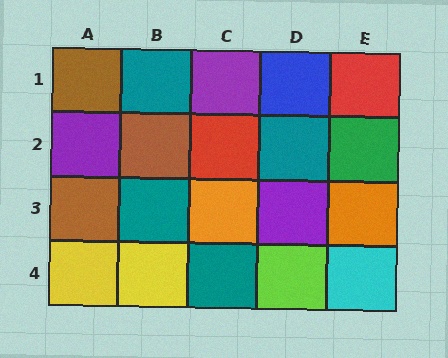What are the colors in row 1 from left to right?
Brown, teal, purple, blue, red.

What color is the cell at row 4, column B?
Yellow.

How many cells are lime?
1 cell is lime.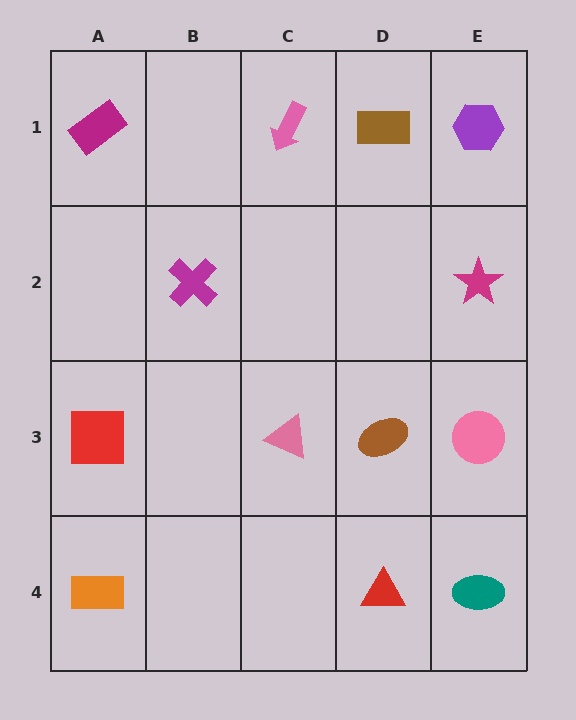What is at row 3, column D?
A brown ellipse.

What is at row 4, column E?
A teal ellipse.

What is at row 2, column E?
A magenta star.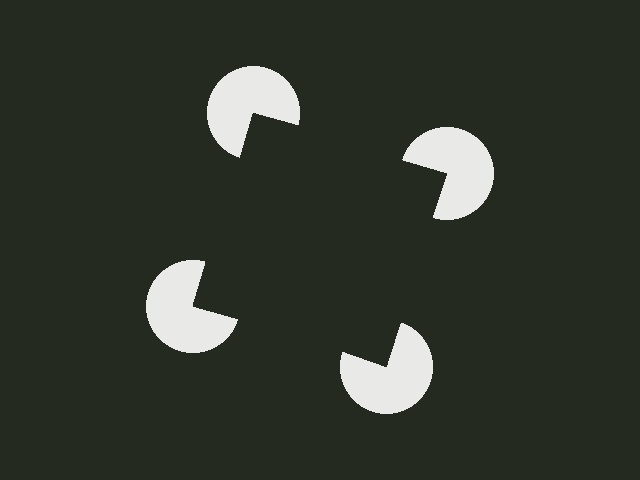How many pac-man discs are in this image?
There are 4 — one at each vertex of the illusory square.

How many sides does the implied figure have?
4 sides.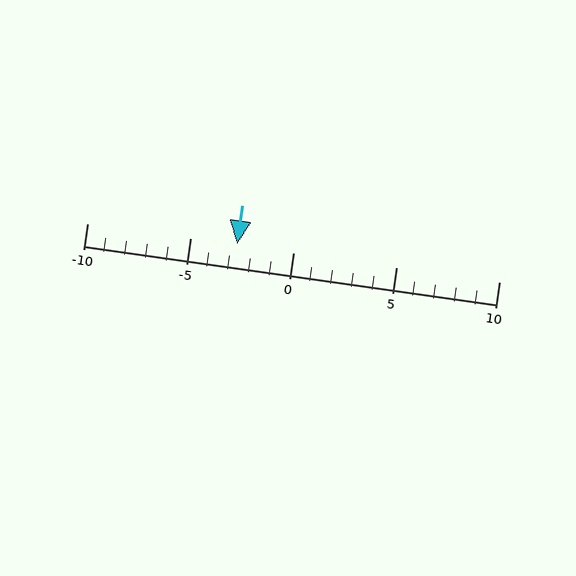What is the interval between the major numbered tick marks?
The major tick marks are spaced 5 units apart.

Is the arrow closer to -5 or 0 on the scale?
The arrow is closer to -5.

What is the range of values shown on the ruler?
The ruler shows values from -10 to 10.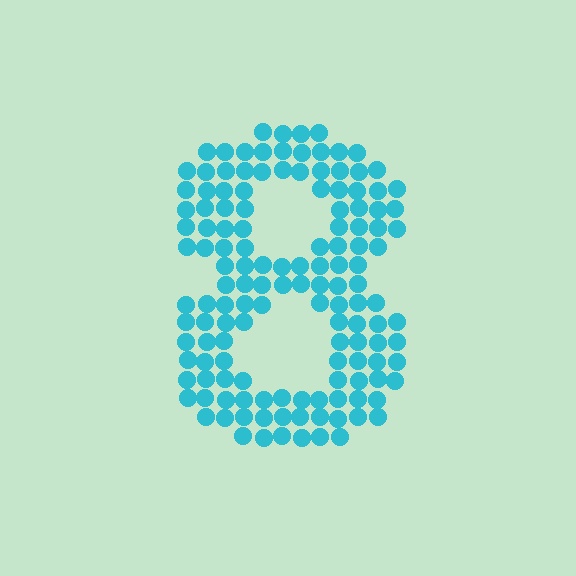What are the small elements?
The small elements are circles.